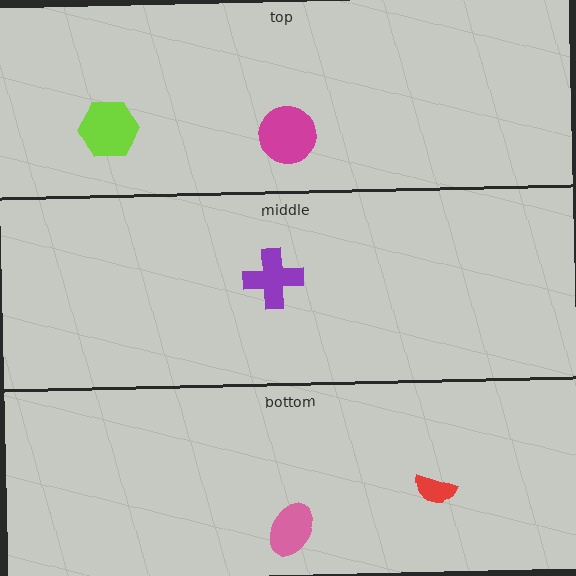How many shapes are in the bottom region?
2.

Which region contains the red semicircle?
The bottom region.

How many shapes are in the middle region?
1.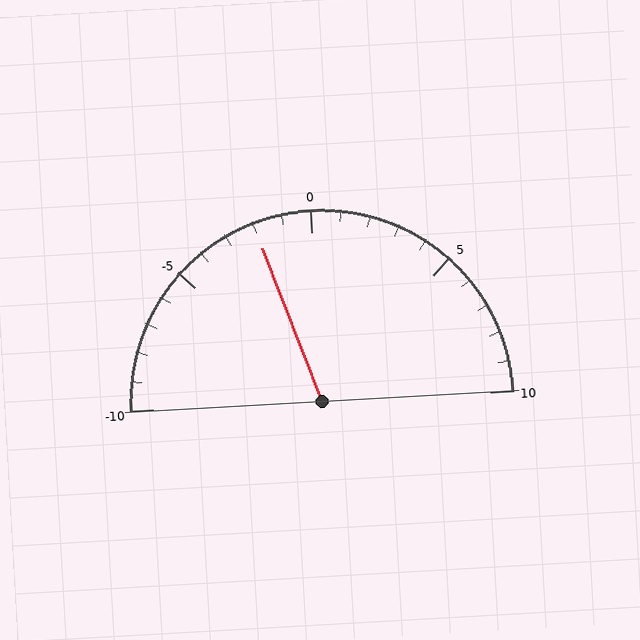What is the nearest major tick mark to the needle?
The nearest major tick mark is 0.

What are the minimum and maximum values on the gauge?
The gauge ranges from -10 to 10.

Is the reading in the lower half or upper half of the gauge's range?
The reading is in the lower half of the range (-10 to 10).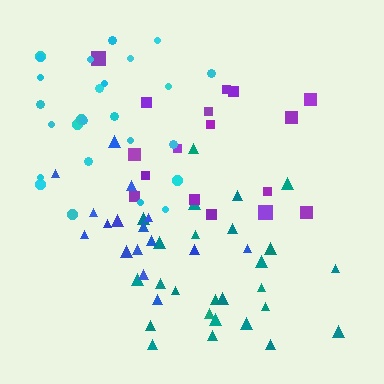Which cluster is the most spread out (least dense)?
Purple.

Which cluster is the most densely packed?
Teal.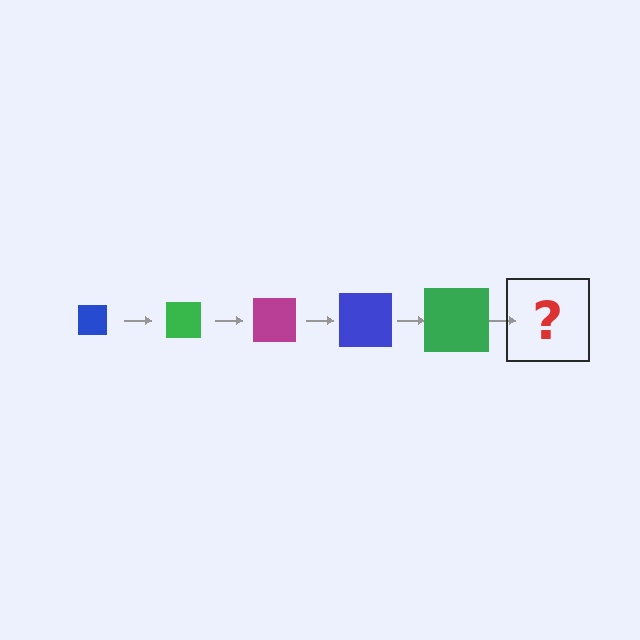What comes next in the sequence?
The next element should be a magenta square, larger than the previous one.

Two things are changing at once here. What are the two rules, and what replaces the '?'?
The two rules are that the square grows larger each step and the color cycles through blue, green, and magenta. The '?' should be a magenta square, larger than the previous one.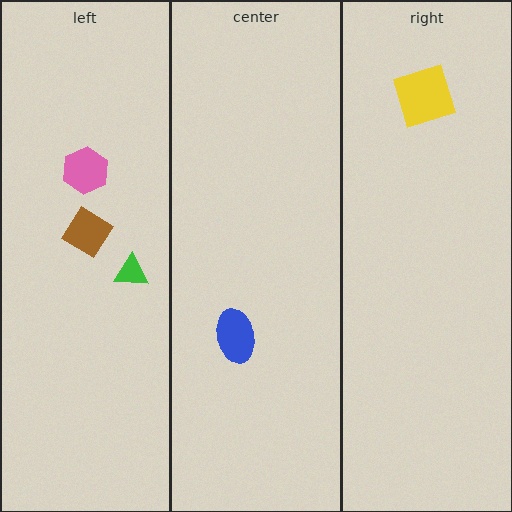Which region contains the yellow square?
The right region.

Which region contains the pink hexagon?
The left region.